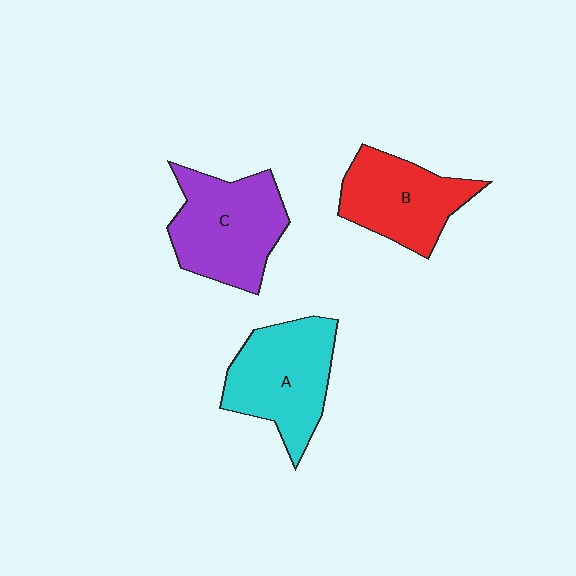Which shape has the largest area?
Shape C (purple).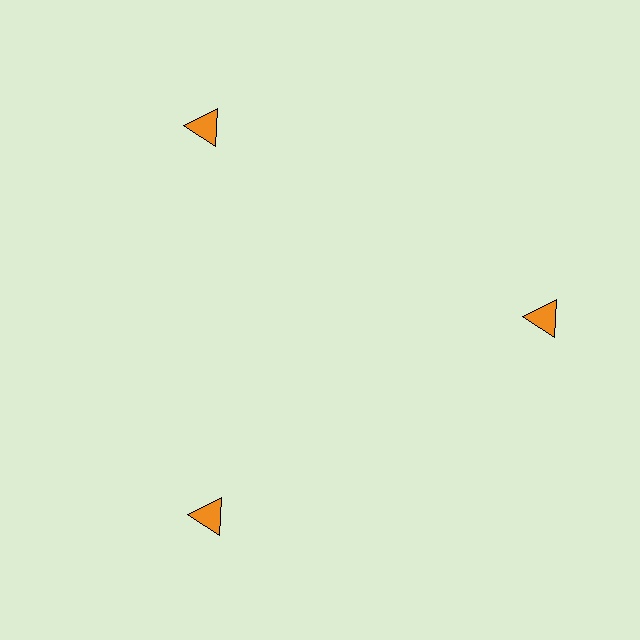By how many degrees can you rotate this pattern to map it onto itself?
The pattern maps onto itself every 120 degrees of rotation.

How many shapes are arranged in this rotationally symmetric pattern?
There are 3 shapes, arranged in 3 groups of 1.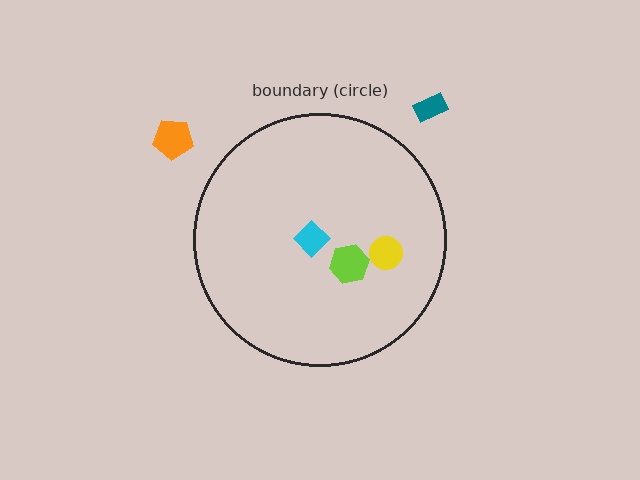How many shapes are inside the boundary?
3 inside, 2 outside.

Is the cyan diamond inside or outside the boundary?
Inside.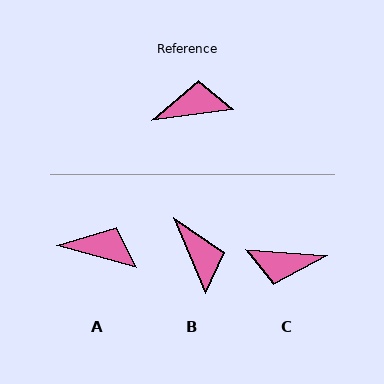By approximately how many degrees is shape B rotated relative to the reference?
Approximately 75 degrees clockwise.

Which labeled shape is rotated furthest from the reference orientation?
C, about 168 degrees away.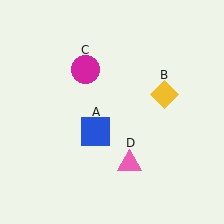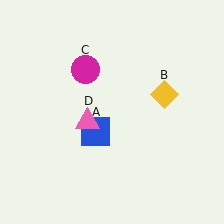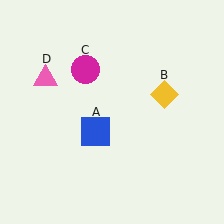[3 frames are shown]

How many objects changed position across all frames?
1 object changed position: pink triangle (object D).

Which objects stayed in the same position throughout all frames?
Blue square (object A) and yellow diamond (object B) and magenta circle (object C) remained stationary.